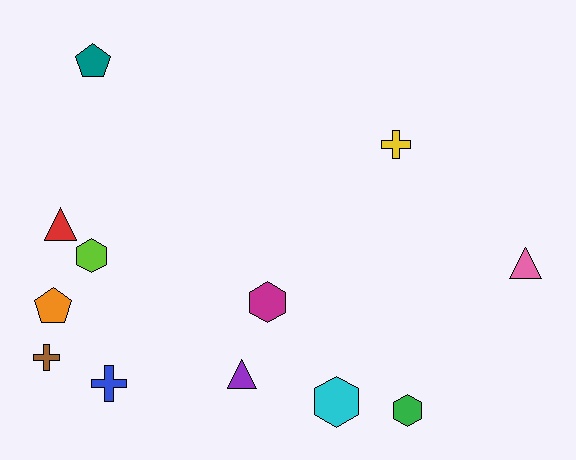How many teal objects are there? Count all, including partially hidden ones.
There is 1 teal object.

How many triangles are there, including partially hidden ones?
There are 3 triangles.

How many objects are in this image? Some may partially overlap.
There are 12 objects.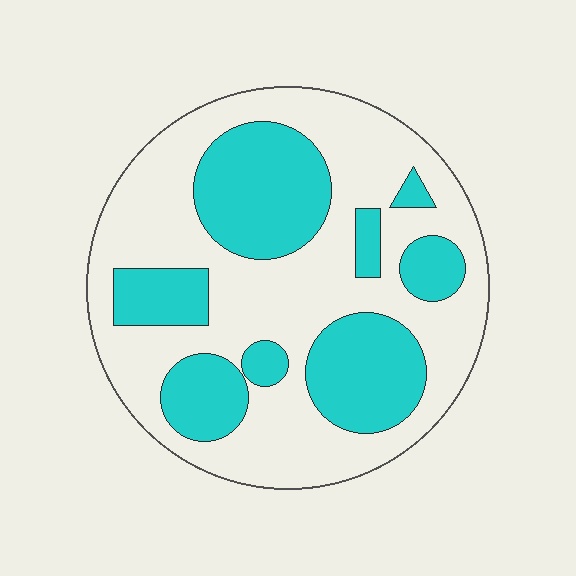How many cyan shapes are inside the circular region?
8.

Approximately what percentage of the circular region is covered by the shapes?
Approximately 35%.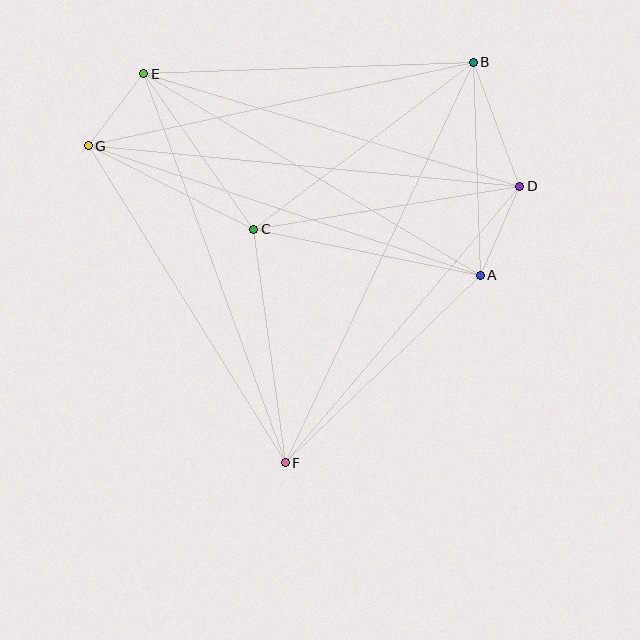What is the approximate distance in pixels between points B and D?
The distance between B and D is approximately 132 pixels.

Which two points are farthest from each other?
Points B and F are farthest from each other.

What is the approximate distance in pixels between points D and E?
The distance between D and E is approximately 392 pixels.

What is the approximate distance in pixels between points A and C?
The distance between A and C is approximately 231 pixels.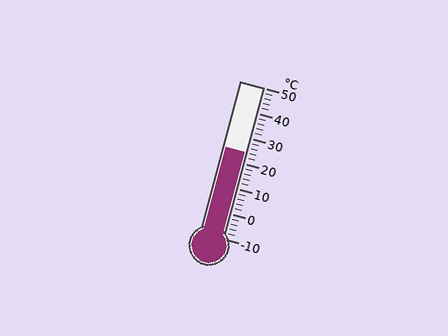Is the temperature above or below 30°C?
The temperature is below 30°C.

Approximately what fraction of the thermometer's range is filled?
The thermometer is filled to approximately 55% of its range.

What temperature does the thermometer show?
The thermometer shows approximately 24°C.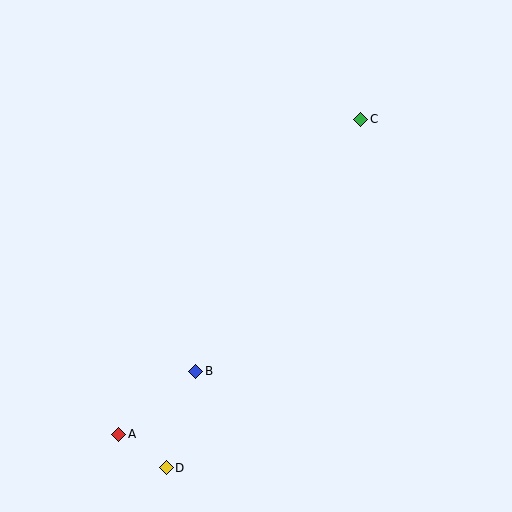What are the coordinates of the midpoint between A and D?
The midpoint between A and D is at (142, 451).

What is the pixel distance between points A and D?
The distance between A and D is 58 pixels.